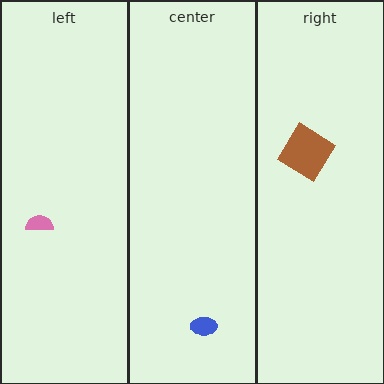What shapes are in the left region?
The pink semicircle.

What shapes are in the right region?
The brown diamond.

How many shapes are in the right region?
1.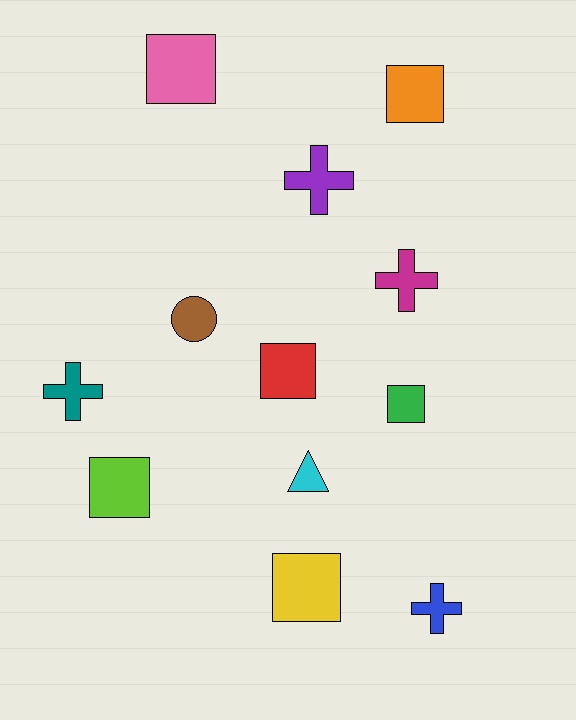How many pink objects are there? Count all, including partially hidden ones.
There is 1 pink object.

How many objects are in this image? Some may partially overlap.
There are 12 objects.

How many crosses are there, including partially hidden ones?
There are 4 crosses.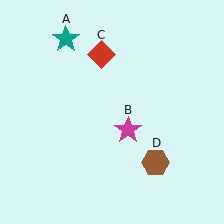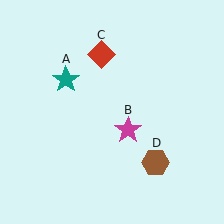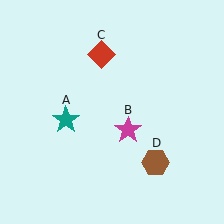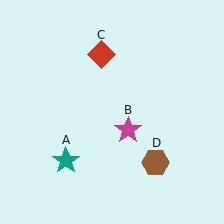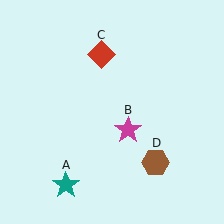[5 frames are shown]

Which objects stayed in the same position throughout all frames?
Magenta star (object B) and red diamond (object C) and brown hexagon (object D) remained stationary.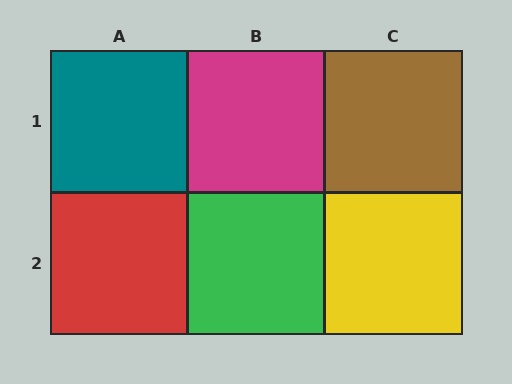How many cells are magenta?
1 cell is magenta.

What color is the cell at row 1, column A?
Teal.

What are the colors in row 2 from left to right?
Red, green, yellow.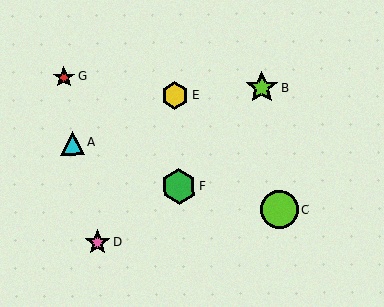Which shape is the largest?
The lime circle (labeled C) is the largest.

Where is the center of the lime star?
The center of the lime star is at (262, 88).